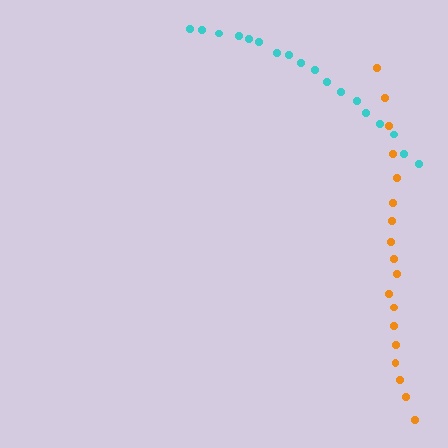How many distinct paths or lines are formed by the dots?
There are 2 distinct paths.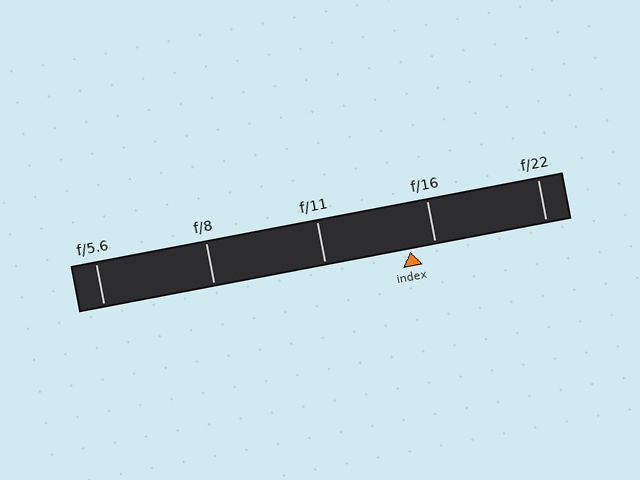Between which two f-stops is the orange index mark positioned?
The index mark is between f/11 and f/16.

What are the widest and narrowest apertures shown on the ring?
The widest aperture shown is f/5.6 and the narrowest is f/22.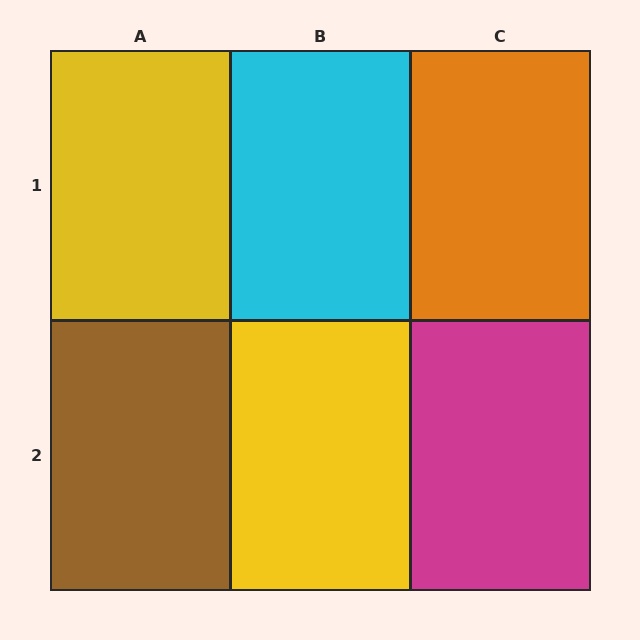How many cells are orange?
1 cell is orange.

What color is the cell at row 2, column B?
Yellow.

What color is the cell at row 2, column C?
Magenta.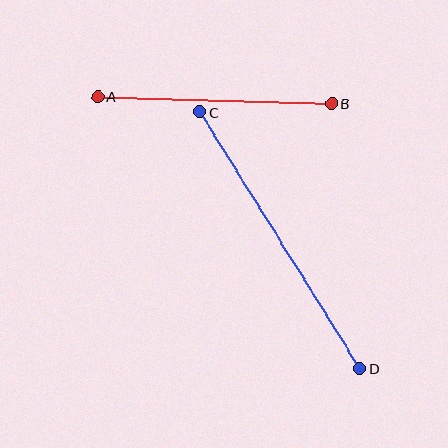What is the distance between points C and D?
The distance is approximately 302 pixels.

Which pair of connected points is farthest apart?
Points C and D are farthest apart.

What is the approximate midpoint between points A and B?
The midpoint is at approximately (215, 100) pixels.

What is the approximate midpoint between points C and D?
The midpoint is at approximately (280, 241) pixels.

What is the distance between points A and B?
The distance is approximately 234 pixels.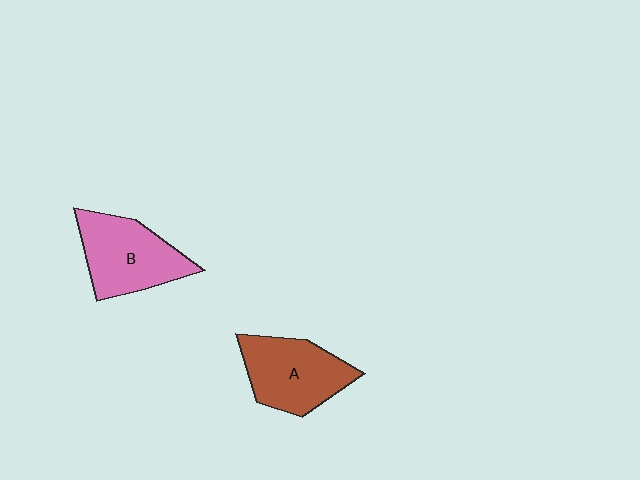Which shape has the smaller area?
Shape A (brown).